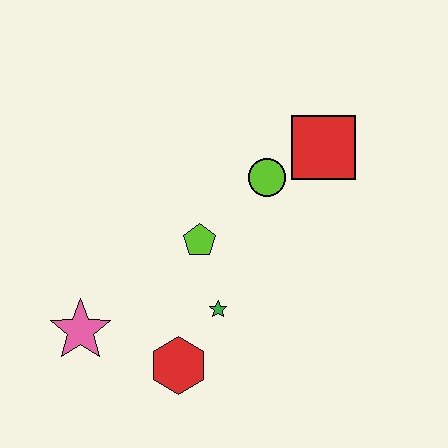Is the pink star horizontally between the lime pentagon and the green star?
No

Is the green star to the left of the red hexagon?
No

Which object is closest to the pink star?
The red hexagon is closest to the pink star.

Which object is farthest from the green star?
The red square is farthest from the green star.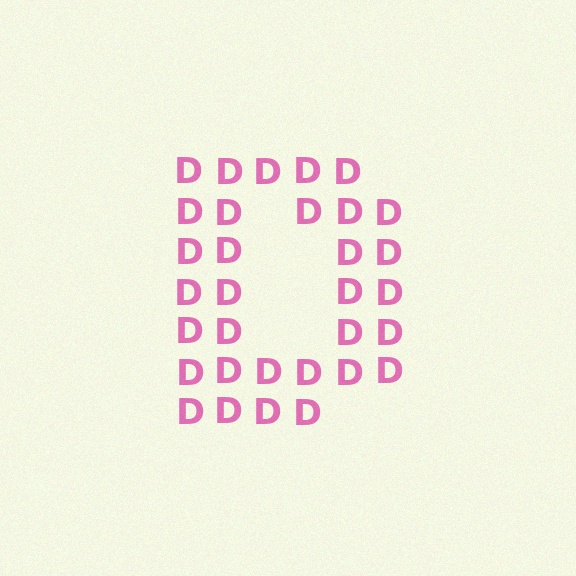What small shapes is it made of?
It is made of small letter D's.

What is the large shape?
The large shape is the letter D.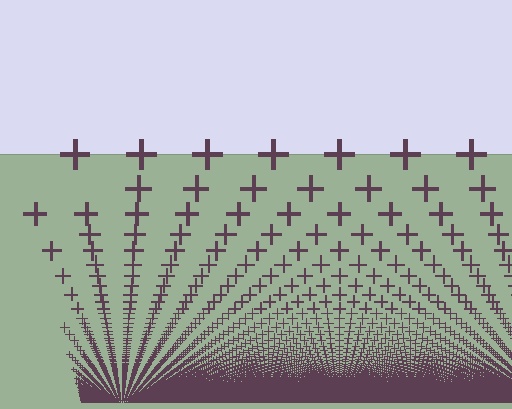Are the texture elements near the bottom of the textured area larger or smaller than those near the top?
Smaller. The gradient is inverted — elements near the bottom are smaller and denser.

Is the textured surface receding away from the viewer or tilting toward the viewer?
The surface appears to tilt toward the viewer. Texture elements get larger and sparser toward the top.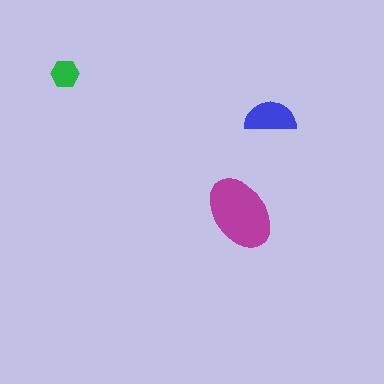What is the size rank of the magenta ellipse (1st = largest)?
1st.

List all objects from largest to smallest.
The magenta ellipse, the blue semicircle, the green hexagon.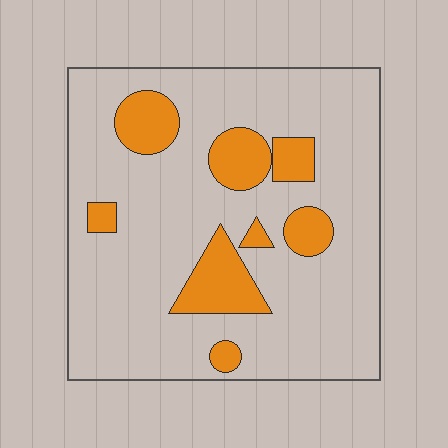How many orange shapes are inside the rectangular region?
8.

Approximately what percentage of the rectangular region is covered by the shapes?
Approximately 20%.